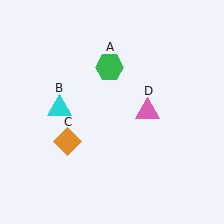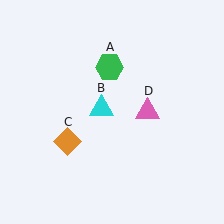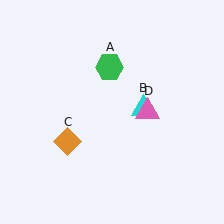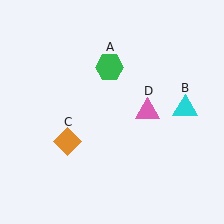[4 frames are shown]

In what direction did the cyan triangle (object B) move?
The cyan triangle (object B) moved right.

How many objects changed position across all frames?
1 object changed position: cyan triangle (object B).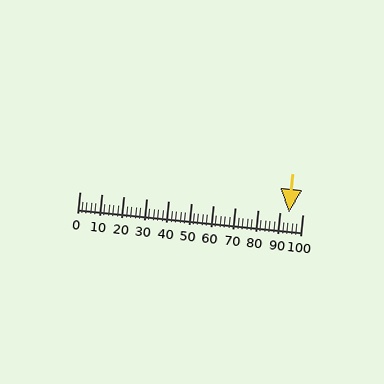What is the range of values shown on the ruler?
The ruler shows values from 0 to 100.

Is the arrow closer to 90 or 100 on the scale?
The arrow is closer to 90.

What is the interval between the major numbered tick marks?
The major tick marks are spaced 10 units apart.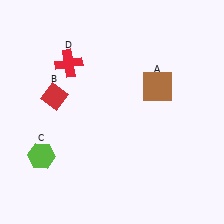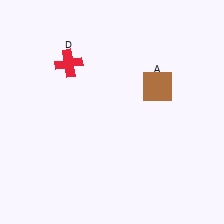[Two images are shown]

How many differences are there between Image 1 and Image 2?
There are 2 differences between the two images.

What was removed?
The red diamond (B), the lime hexagon (C) were removed in Image 2.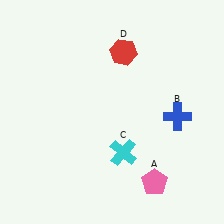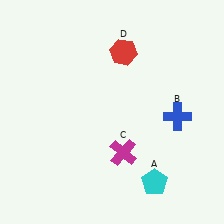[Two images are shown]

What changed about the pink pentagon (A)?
In Image 1, A is pink. In Image 2, it changed to cyan.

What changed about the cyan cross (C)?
In Image 1, C is cyan. In Image 2, it changed to magenta.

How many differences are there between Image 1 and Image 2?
There are 2 differences between the two images.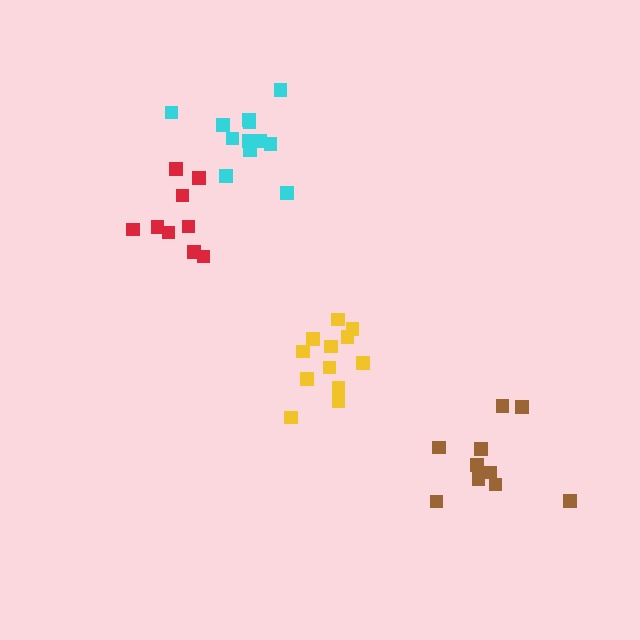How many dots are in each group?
Group 1: 12 dots, Group 2: 9 dots, Group 3: 10 dots, Group 4: 12 dots (43 total).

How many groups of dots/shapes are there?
There are 4 groups.